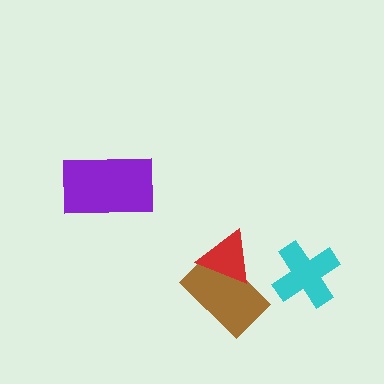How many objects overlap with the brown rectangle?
1 object overlaps with the brown rectangle.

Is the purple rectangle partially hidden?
No, no other shape covers it.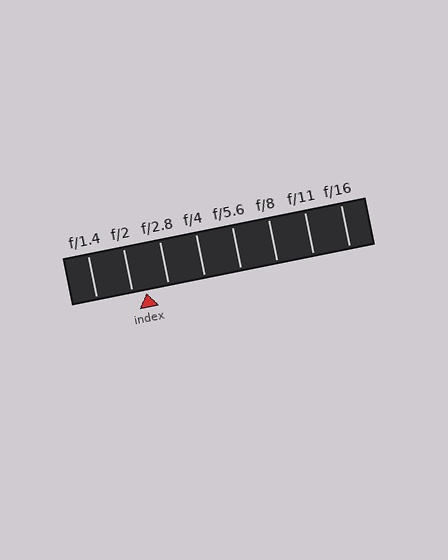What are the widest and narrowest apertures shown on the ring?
The widest aperture shown is f/1.4 and the narrowest is f/16.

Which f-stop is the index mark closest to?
The index mark is closest to f/2.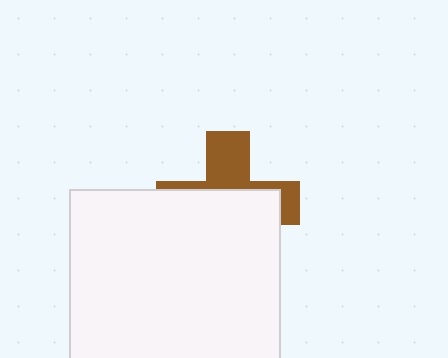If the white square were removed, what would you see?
You would see the complete brown cross.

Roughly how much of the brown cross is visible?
A small part of it is visible (roughly 37%).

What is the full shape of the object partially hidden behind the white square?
The partially hidden object is a brown cross.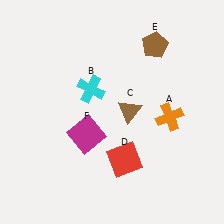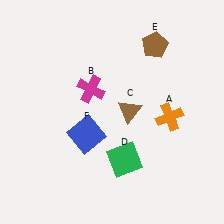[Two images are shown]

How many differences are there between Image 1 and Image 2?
There are 3 differences between the two images.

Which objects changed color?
B changed from cyan to magenta. D changed from red to green. F changed from magenta to blue.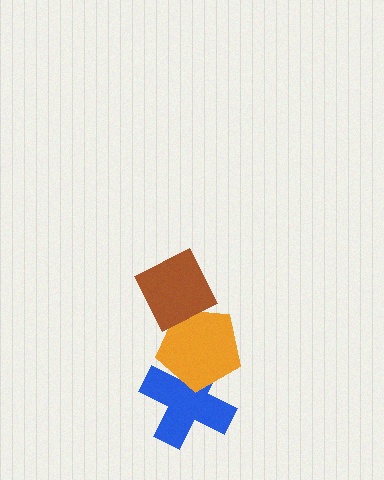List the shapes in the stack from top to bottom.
From top to bottom: the brown diamond, the orange pentagon, the blue cross.